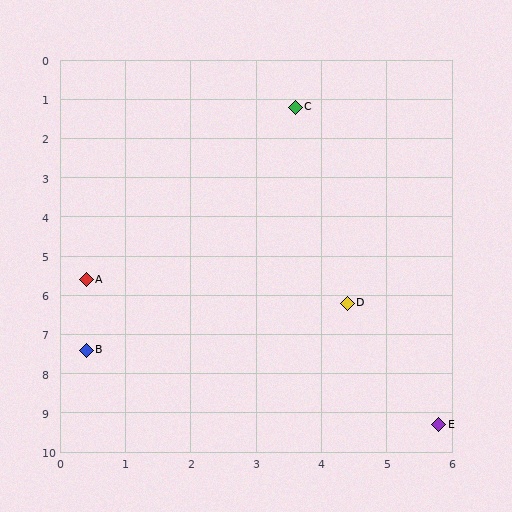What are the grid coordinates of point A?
Point A is at approximately (0.4, 5.6).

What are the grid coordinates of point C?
Point C is at approximately (3.6, 1.2).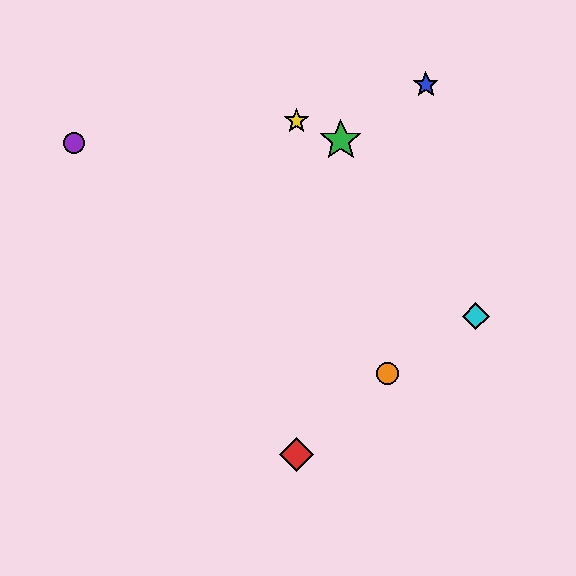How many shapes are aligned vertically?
2 shapes (the red diamond, the yellow star) are aligned vertically.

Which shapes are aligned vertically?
The red diamond, the yellow star are aligned vertically.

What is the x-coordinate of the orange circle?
The orange circle is at x≈388.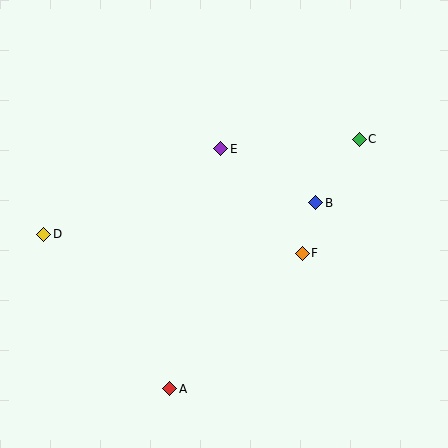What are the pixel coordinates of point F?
Point F is at (302, 253).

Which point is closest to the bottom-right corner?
Point F is closest to the bottom-right corner.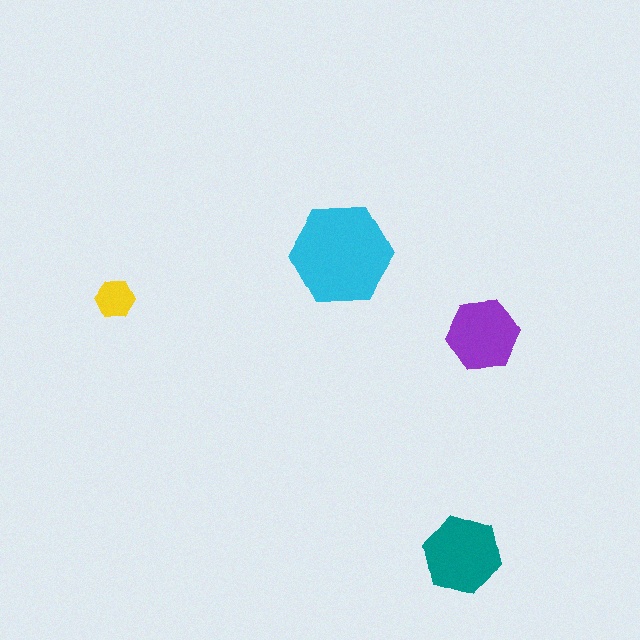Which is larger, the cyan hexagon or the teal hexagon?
The cyan one.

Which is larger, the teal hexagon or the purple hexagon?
The teal one.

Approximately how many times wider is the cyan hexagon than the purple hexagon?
About 1.5 times wider.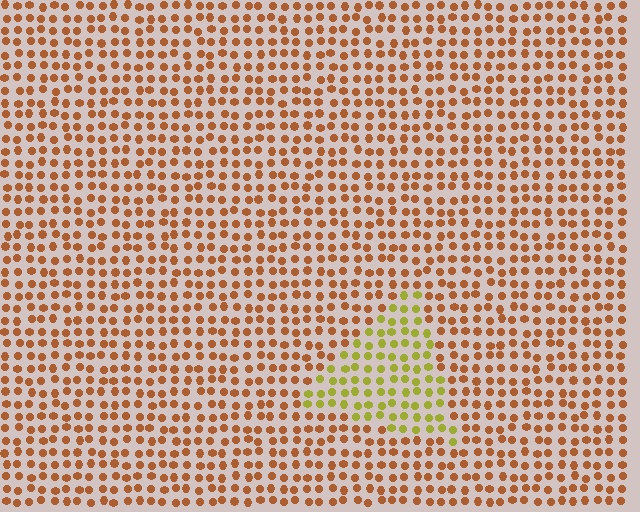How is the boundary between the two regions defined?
The boundary is defined purely by a slight shift in hue (about 46 degrees). Spacing, size, and orientation are identical on both sides.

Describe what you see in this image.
The image is filled with small brown elements in a uniform arrangement. A triangle-shaped region is visible where the elements are tinted to a slightly different hue, forming a subtle color boundary.